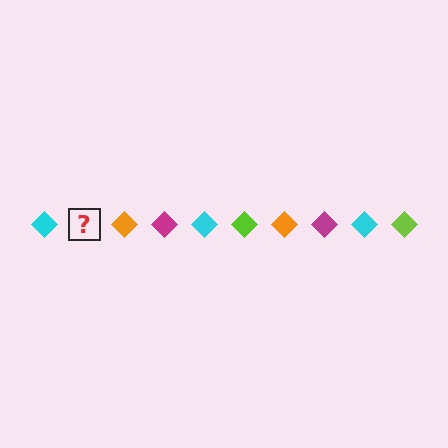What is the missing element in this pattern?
The missing element is a lime diamond.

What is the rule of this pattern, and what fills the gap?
The rule is that the pattern cycles through cyan, lime, orange, magenta diamonds. The gap should be filled with a lime diamond.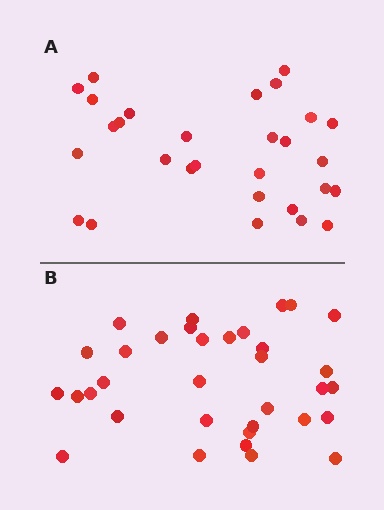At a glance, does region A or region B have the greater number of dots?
Region B (the bottom region) has more dots.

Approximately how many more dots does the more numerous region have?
Region B has about 5 more dots than region A.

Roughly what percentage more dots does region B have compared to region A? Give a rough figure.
About 15% more.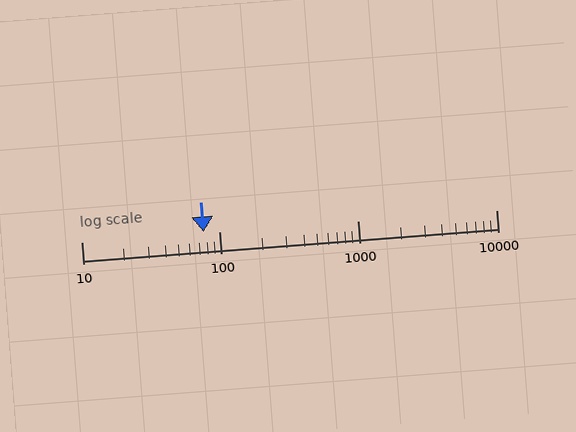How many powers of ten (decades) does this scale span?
The scale spans 3 decades, from 10 to 10000.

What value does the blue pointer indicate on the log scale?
The pointer indicates approximately 76.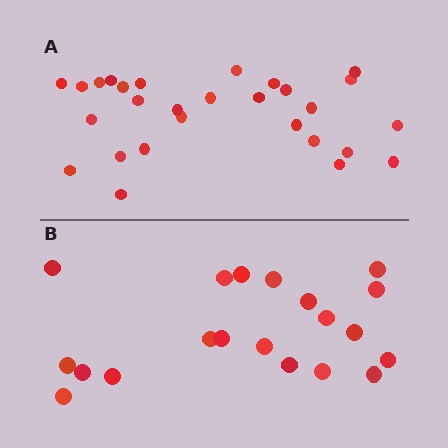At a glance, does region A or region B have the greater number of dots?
Region A (the top region) has more dots.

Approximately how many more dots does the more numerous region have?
Region A has roughly 8 or so more dots than region B.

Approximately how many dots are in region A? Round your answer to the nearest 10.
About 30 dots. (The exact count is 28, which rounds to 30.)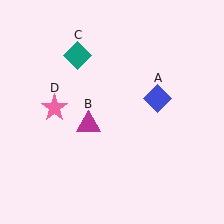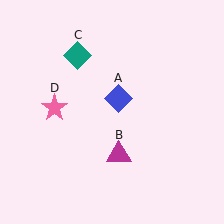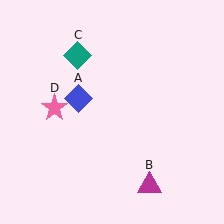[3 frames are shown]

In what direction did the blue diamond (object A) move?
The blue diamond (object A) moved left.